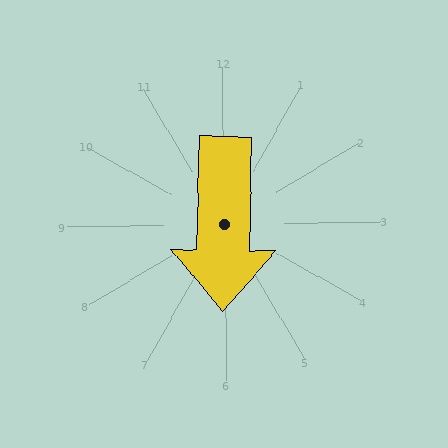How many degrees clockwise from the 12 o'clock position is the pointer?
Approximately 182 degrees.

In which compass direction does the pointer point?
South.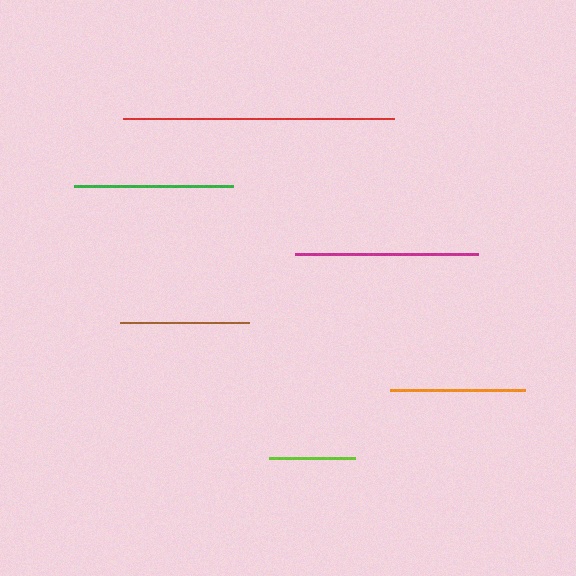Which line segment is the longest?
The red line is the longest at approximately 271 pixels.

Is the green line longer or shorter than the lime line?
The green line is longer than the lime line.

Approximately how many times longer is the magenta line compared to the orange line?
The magenta line is approximately 1.3 times the length of the orange line.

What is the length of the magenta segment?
The magenta segment is approximately 183 pixels long.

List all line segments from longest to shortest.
From longest to shortest: red, magenta, green, orange, brown, lime.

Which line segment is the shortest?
The lime line is the shortest at approximately 86 pixels.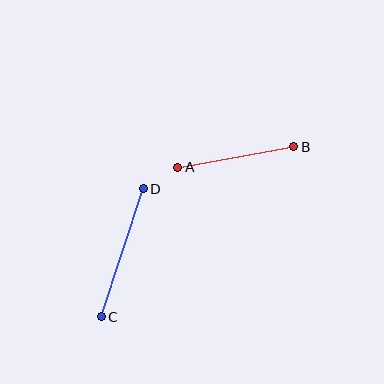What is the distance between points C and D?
The distance is approximately 135 pixels.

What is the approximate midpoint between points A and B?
The midpoint is at approximately (236, 157) pixels.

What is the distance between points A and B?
The distance is approximately 118 pixels.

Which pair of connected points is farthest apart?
Points C and D are farthest apart.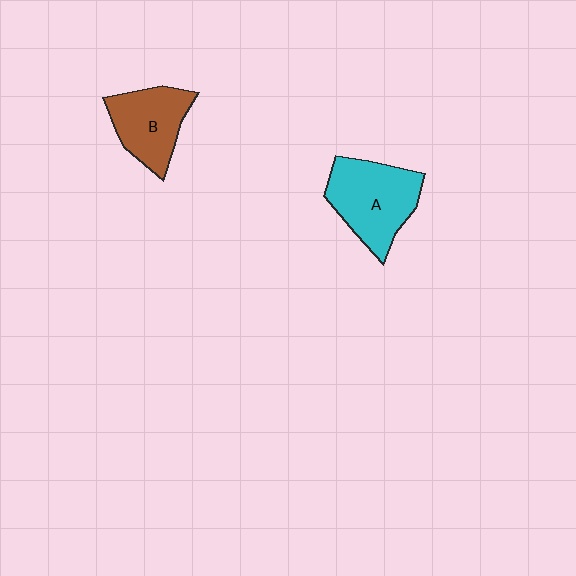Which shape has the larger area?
Shape A (cyan).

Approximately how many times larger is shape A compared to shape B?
Approximately 1.3 times.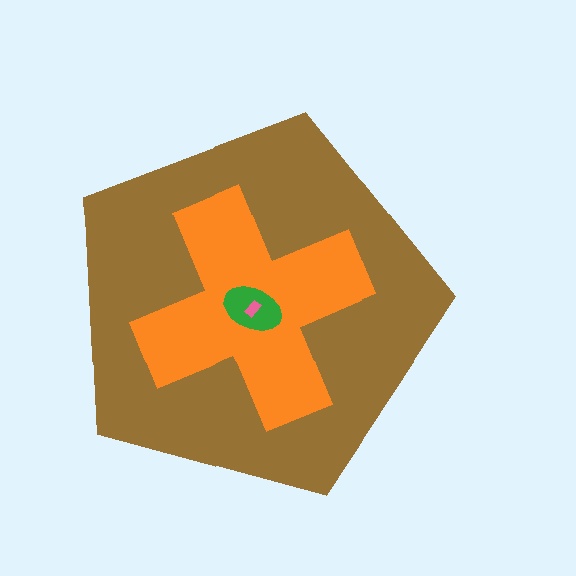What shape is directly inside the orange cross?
The green ellipse.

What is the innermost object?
The pink rectangle.